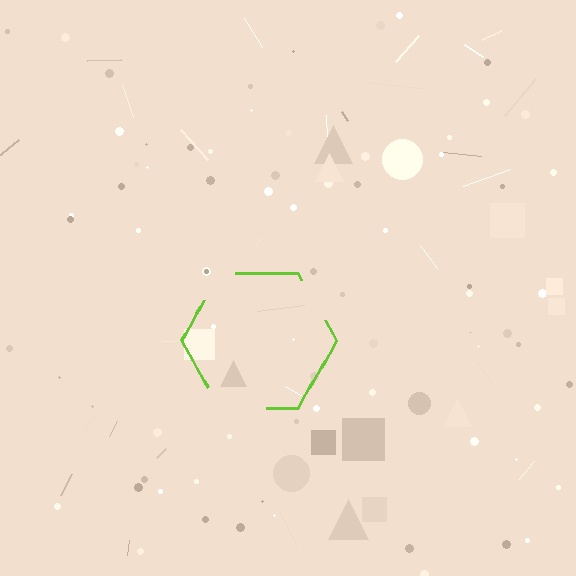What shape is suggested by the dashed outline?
The dashed outline suggests a hexagon.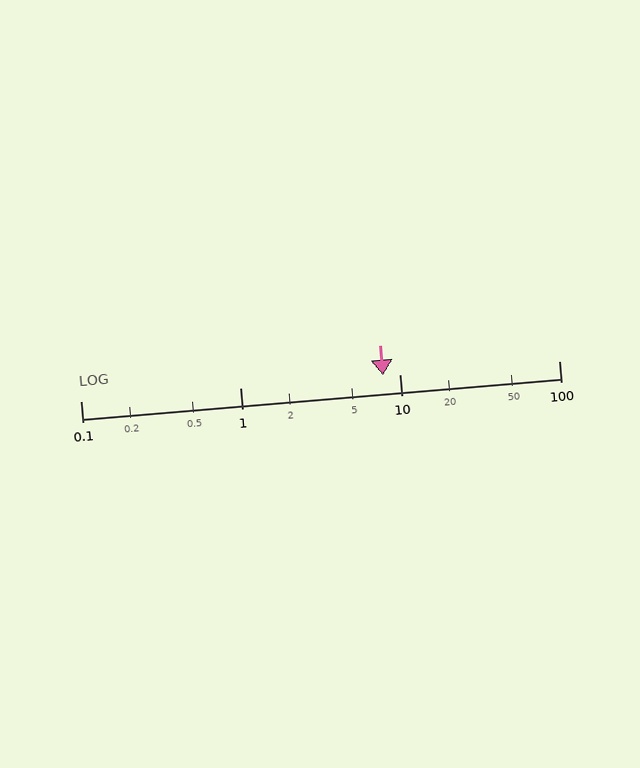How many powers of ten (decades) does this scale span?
The scale spans 3 decades, from 0.1 to 100.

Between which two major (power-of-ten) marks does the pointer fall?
The pointer is between 1 and 10.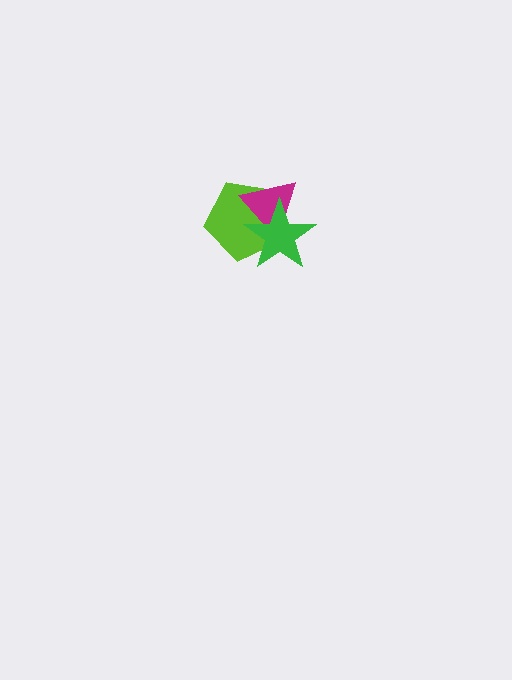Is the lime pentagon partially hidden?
Yes, it is partially covered by another shape.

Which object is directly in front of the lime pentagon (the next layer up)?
The magenta triangle is directly in front of the lime pentagon.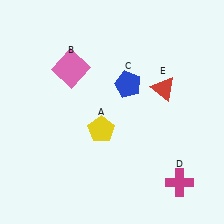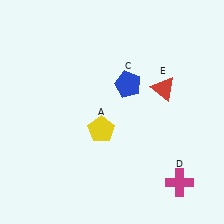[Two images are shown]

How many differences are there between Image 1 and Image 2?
There is 1 difference between the two images.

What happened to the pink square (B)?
The pink square (B) was removed in Image 2. It was in the top-left area of Image 1.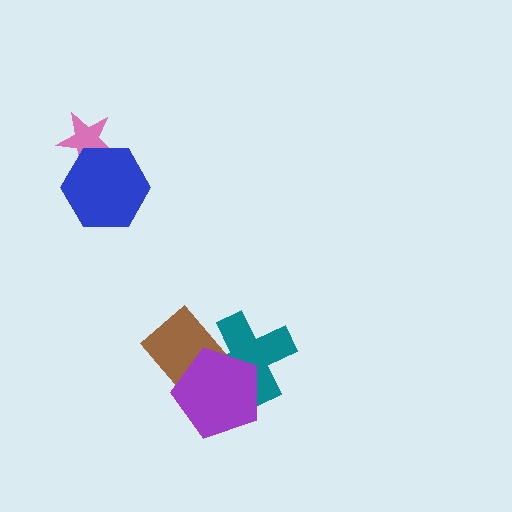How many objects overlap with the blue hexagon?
1 object overlaps with the blue hexagon.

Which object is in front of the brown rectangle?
The purple pentagon is in front of the brown rectangle.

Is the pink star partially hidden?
Yes, it is partially covered by another shape.